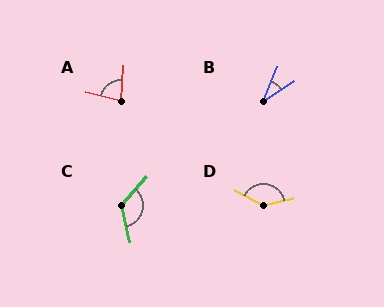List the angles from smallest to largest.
B (34°), A (79°), C (125°), D (140°).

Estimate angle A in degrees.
Approximately 79 degrees.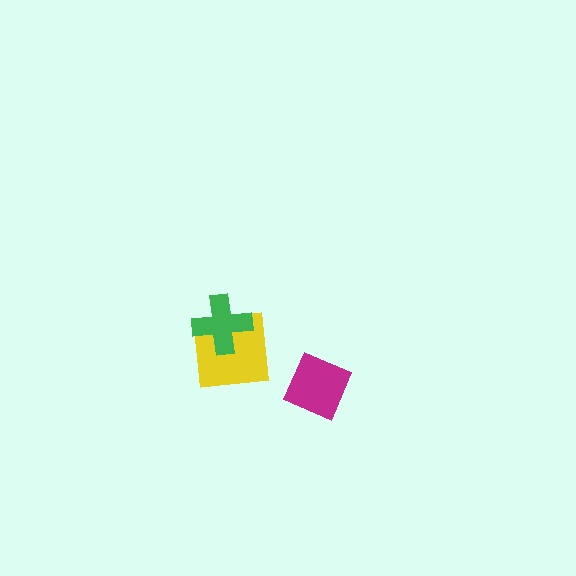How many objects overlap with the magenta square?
0 objects overlap with the magenta square.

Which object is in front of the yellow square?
The green cross is in front of the yellow square.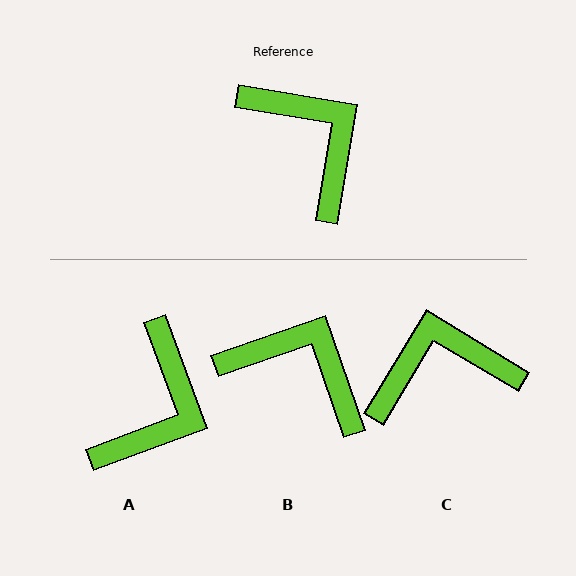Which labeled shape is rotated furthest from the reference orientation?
C, about 68 degrees away.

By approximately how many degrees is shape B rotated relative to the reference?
Approximately 28 degrees counter-clockwise.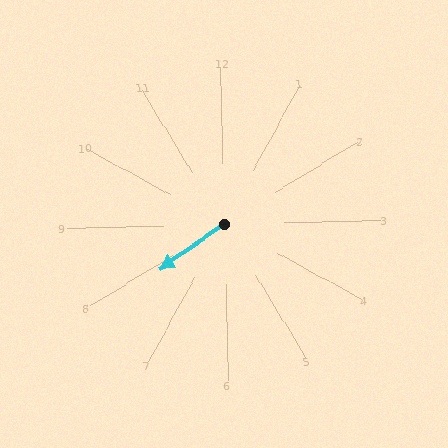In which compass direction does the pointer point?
Southwest.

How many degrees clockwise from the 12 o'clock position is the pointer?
Approximately 236 degrees.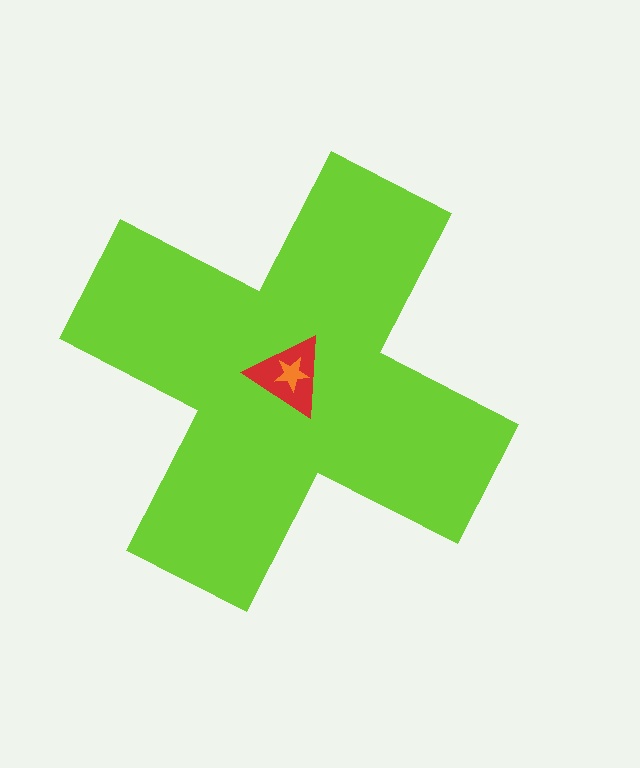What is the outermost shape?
The lime cross.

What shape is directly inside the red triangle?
The orange star.